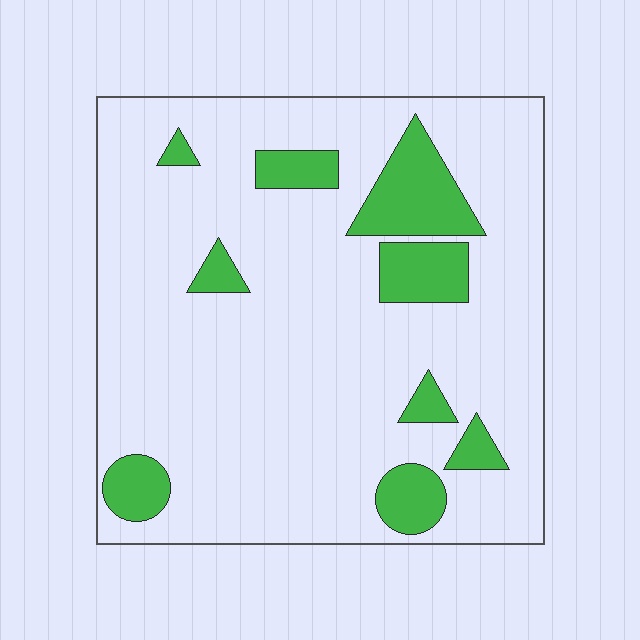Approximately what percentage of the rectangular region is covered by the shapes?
Approximately 15%.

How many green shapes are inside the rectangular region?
9.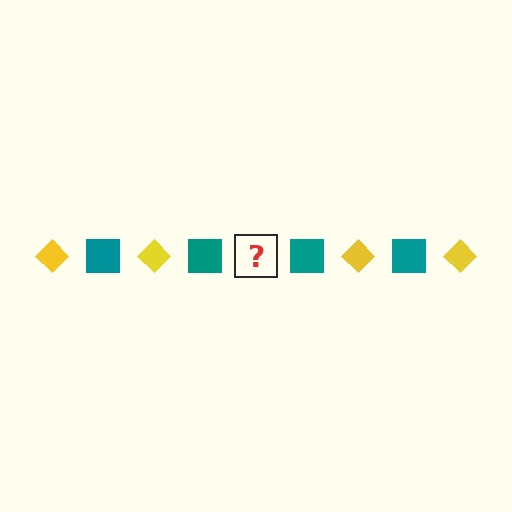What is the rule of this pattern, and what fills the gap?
The rule is that the pattern alternates between yellow diamond and teal square. The gap should be filled with a yellow diamond.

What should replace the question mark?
The question mark should be replaced with a yellow diamond.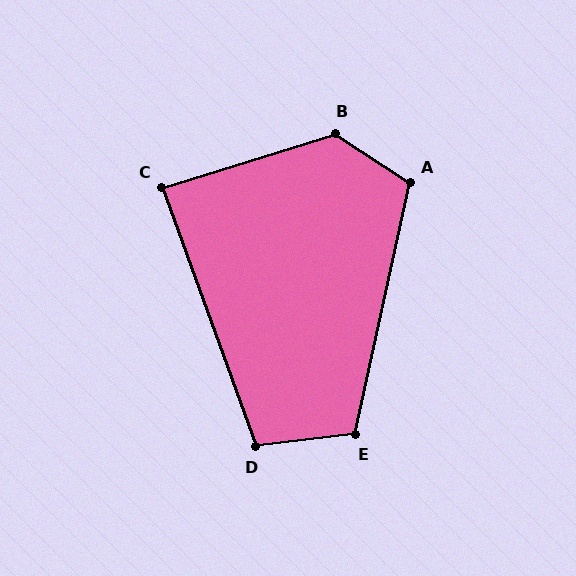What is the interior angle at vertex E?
Approximately 109 degrees (obtuse).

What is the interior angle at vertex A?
Approximately 111 degrees (obtuse).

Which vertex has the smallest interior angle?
C, at approximately 87 degrees.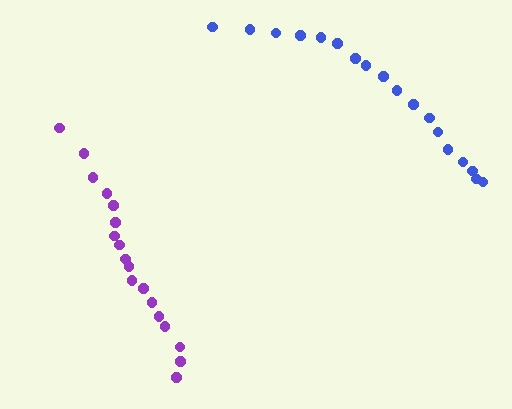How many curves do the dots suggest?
There are 2 distinct paths.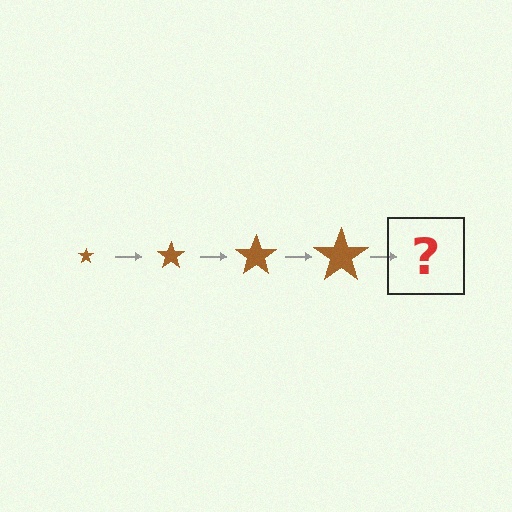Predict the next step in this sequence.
The next step is a brown star, larger than the previous one.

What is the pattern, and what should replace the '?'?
The pattern is that the star gets progressively larger each step. The '?' should be a brown star, larger than the previous one.